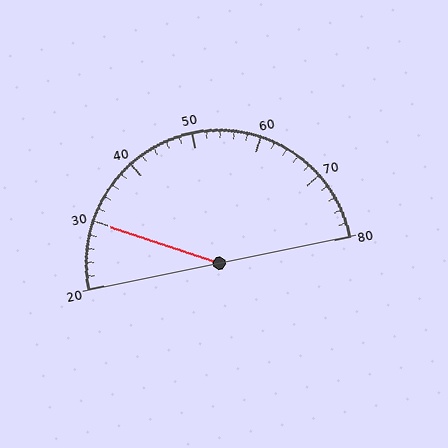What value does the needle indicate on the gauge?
The needle indicates approximately 30.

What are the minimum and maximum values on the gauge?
The gauge ranges from 20 to 80.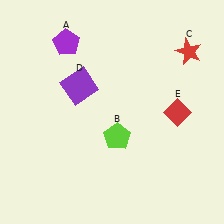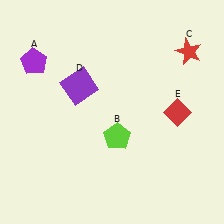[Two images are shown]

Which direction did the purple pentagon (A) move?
The purple pentagon (A) moved left.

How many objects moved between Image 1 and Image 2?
1 object moved between the two images.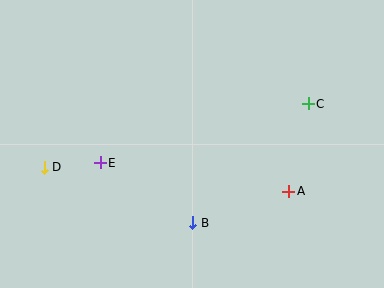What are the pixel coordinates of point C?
Point C is at (308, 104).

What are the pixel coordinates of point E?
Point E is at (100, 163).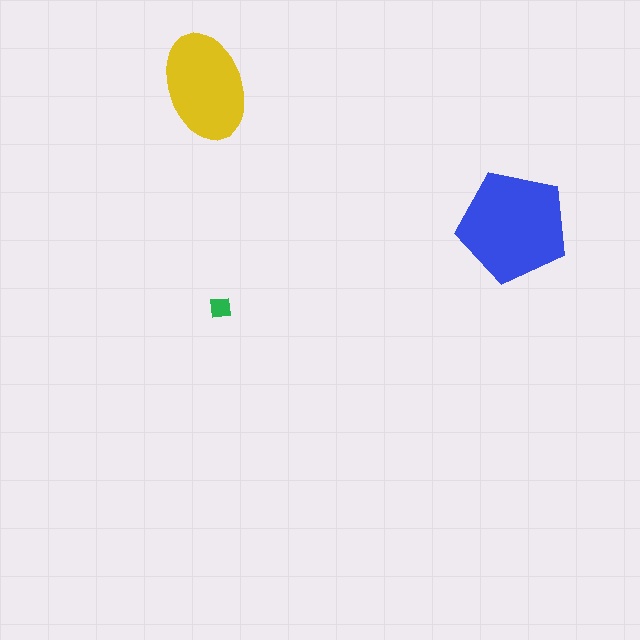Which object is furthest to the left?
The yellow ellipse is leftmost.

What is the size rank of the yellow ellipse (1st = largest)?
2nd.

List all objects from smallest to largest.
The green square, the yellow ellipse, the blue pentagon.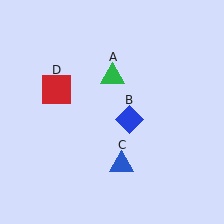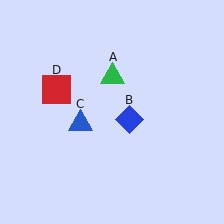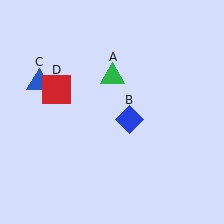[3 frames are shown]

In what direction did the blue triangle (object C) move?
The blue triangle (object C) moved up and to the left.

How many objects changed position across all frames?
1 object changed position: blue triangle (object C).